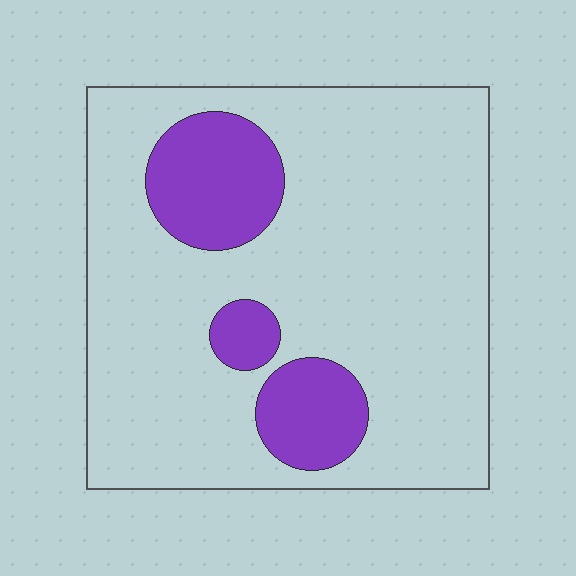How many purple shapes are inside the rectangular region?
3.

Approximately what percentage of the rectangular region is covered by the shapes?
Approximately 20%.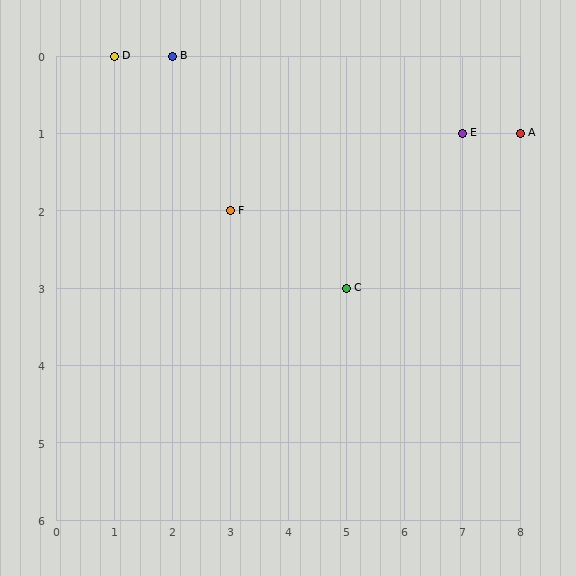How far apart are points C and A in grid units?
Points C and A are 3 columns and 2 rows apart (about 3.6 grid units diagonally).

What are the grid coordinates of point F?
Point F is at grid coordinates (3, 2).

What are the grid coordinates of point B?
Point B is at grid coordinates (2, 0).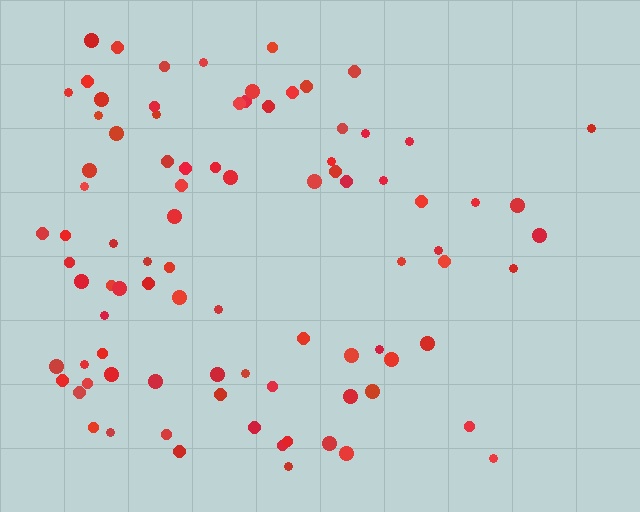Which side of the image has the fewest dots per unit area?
The right.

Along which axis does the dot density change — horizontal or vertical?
Horizontal.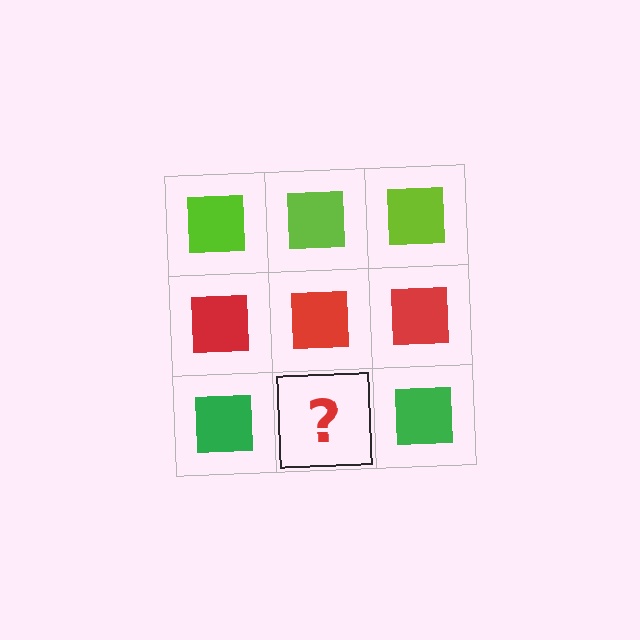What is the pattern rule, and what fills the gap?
The rule is that each row has a consistent color. The gap should be filled with a green square.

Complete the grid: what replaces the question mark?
The question mark should be replaced with a green square.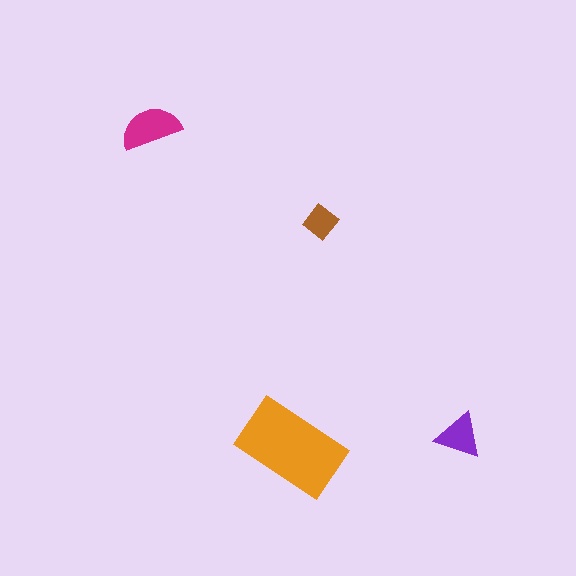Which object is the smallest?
The brown diamond.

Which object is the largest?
The orange rectangle.